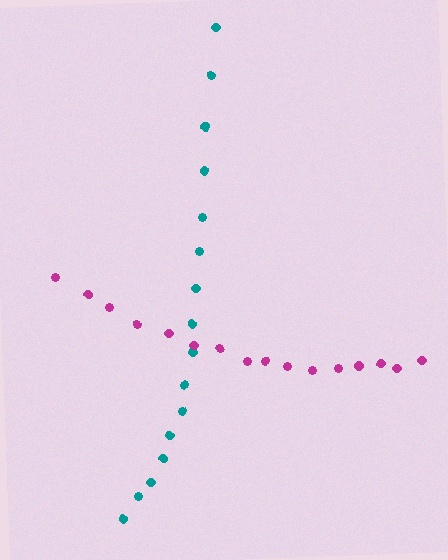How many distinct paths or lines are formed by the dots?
There are 2 distinct paths.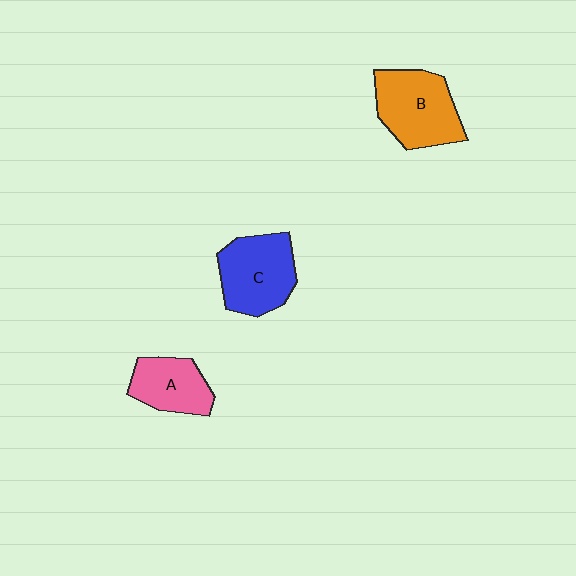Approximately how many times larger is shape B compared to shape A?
Approximately 1.4 times.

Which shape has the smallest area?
Shape A (pink).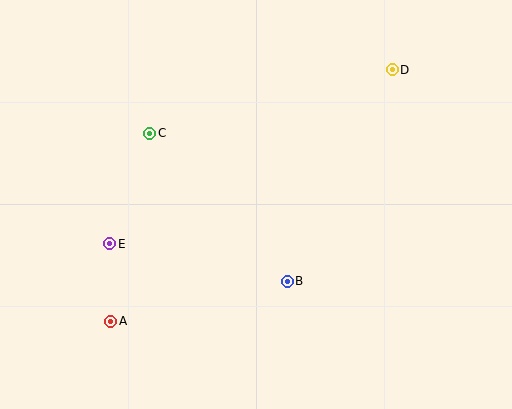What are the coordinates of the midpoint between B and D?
The midpoint between B and D is at (340, 176).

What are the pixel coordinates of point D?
Point D is at (392, 70).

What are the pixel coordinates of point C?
Point C is at (150, 133).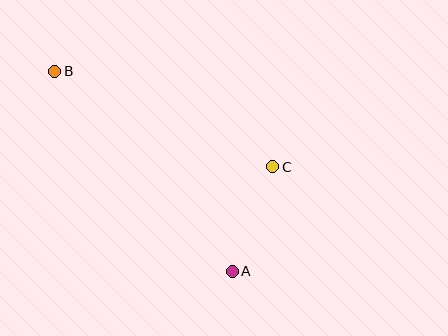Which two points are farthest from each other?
Points A and B are farthest from each other.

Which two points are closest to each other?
Points A and C are closest to each other.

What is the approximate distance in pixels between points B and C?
The distance between B and C is approximately 238 pixels.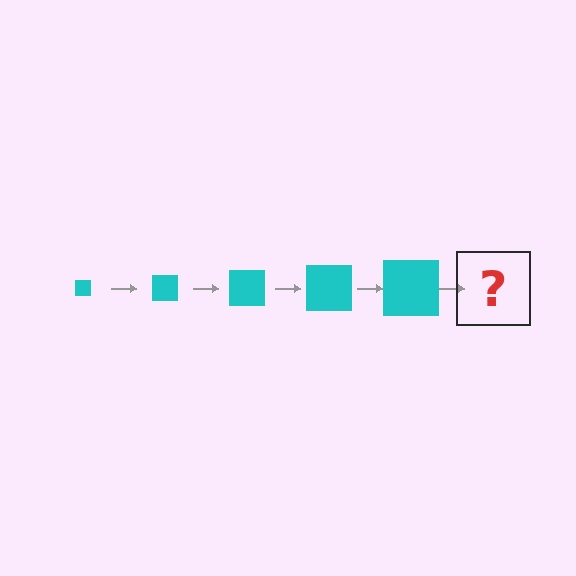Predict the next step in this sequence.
The next step is a cyan square, larger than the previous one.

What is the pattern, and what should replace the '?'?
The pattern is that the square gets progressively larger each step. The '?' should be a cyan square, larger than the previous one.